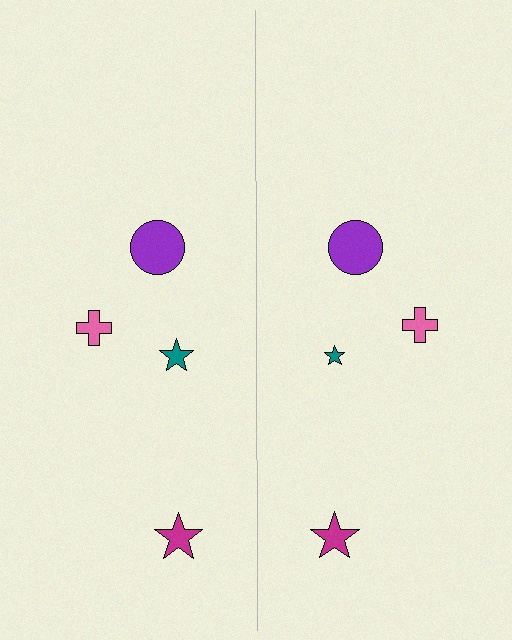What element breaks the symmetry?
The teal star on the right side has a different size than its mirror counterpart.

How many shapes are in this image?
There are 8 shapes in this image.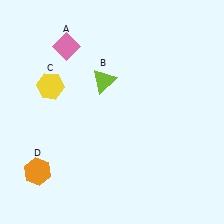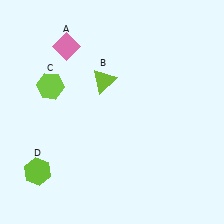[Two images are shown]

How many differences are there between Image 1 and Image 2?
There are 2 differences between the two images.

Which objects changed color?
C changed from yellow to lime. D changed from orange to lime.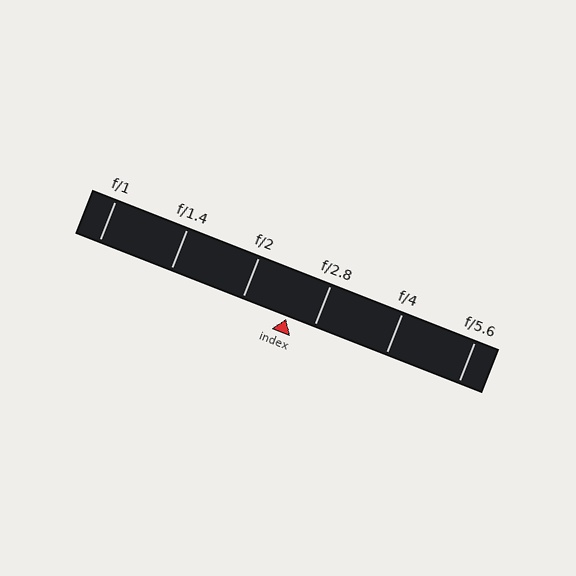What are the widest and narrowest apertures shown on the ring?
The widest aperture shown is f/1 and the narrowest is f/5.6.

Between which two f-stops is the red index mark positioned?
The index mark is between f/2 and f/2.8.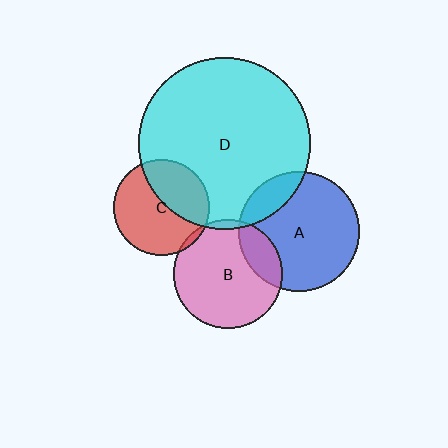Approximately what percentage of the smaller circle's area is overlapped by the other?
Approximately 5%.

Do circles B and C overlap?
Yes.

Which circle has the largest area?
Circle D (cyan).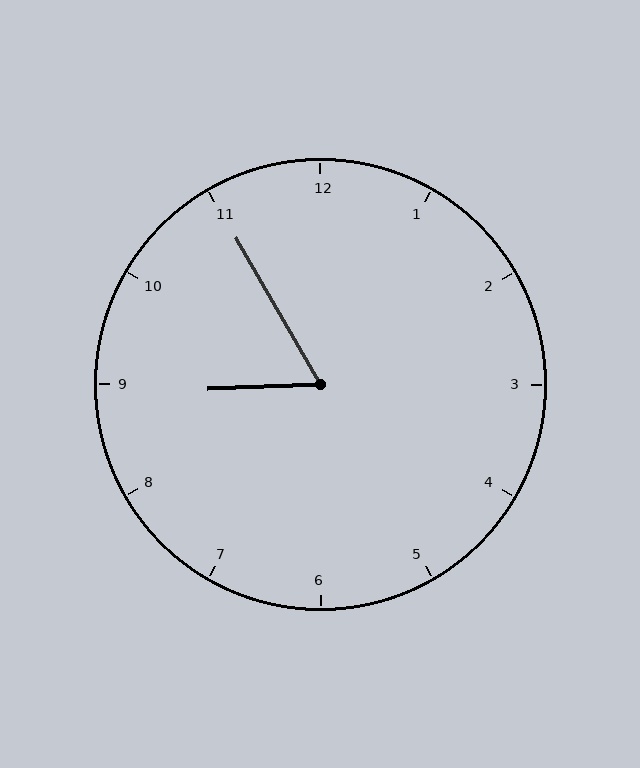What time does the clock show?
8:55.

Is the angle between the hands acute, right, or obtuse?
It is acute.